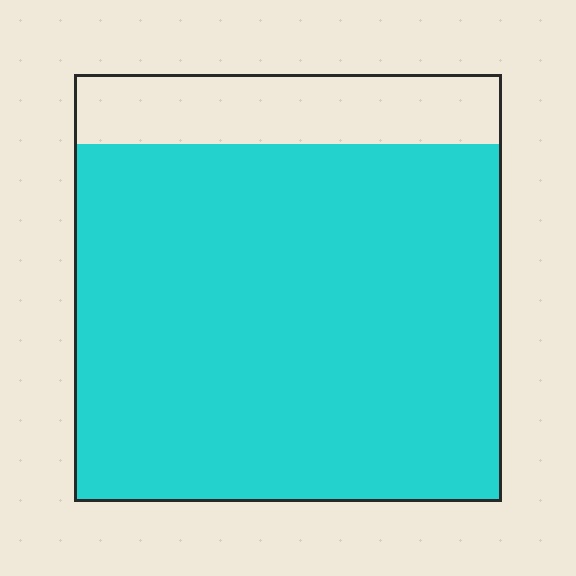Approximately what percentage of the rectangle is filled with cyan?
Approximately 85%.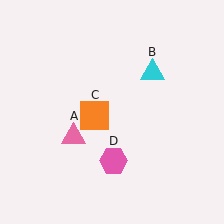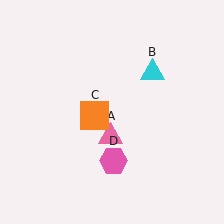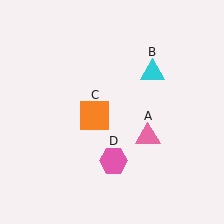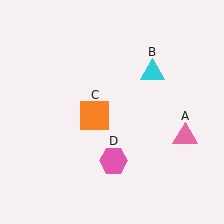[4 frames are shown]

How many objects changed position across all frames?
1 object changed position: pink triangle (object A).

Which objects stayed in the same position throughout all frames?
Cyan triangle (object B) and orange square (object C) and pink hexagon (object D) remained stationary.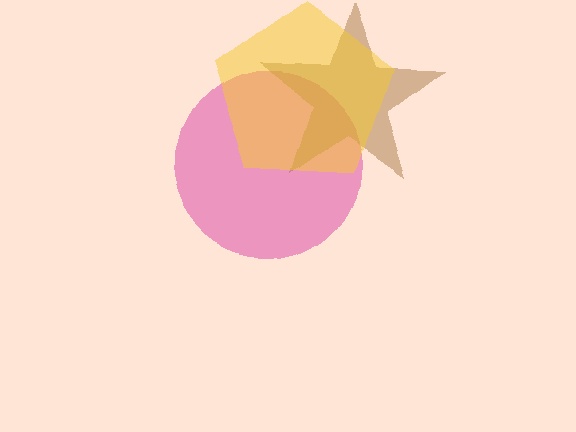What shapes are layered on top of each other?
The layered shapes are: a pink circle, a brown star, a yellow pentagon.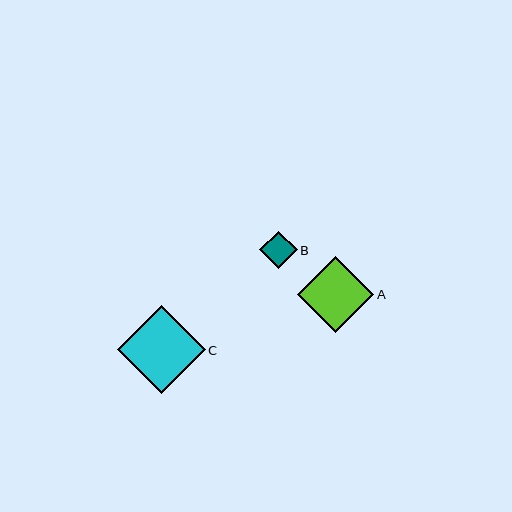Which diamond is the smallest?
Diamond B is the smallest with a size of approximately 37 pixels.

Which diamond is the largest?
Diamond C is the largest with a size of approximately 87 pixels.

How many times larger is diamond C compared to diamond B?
Diamond C is approximately 2.3 times the size of diamond B.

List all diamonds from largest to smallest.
From largest to smallest: C, A, B.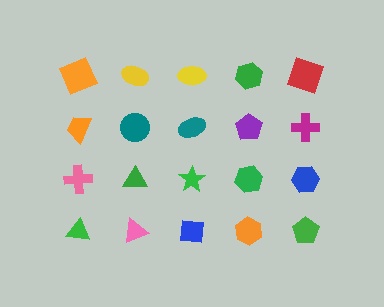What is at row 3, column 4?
A green hexagon.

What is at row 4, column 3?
A blue square.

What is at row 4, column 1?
A green triangle.